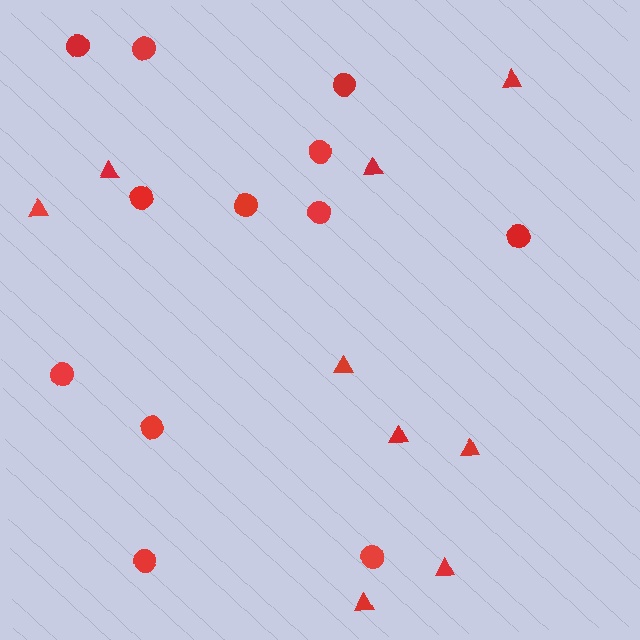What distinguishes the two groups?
There are 2 groups: one group of circles (12) and one group of triangles (9).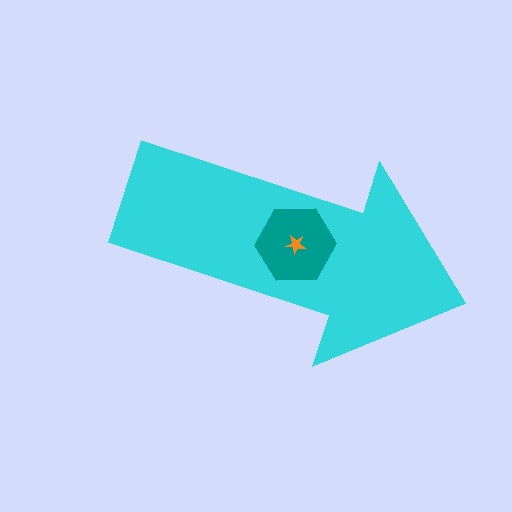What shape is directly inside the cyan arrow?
The teal hexagon.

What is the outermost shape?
The cyan arrow.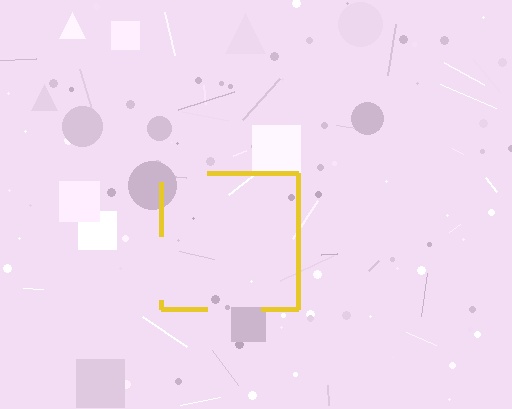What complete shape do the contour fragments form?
The contour fragments form a square.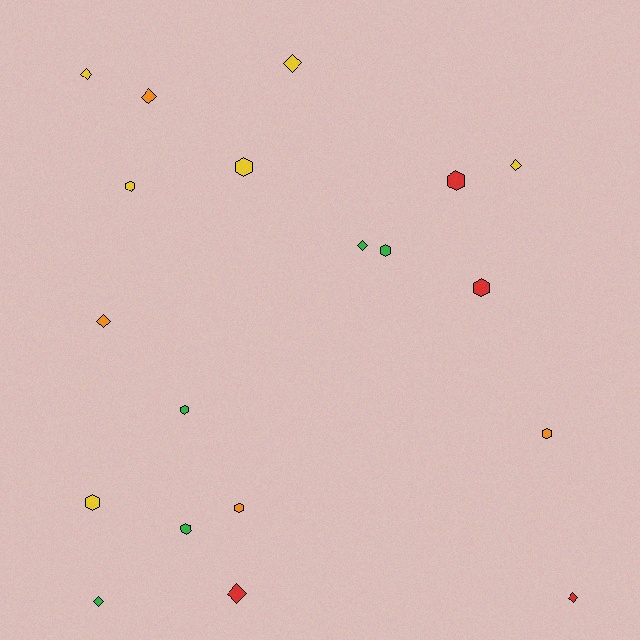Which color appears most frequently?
Yellow, with 6 objects.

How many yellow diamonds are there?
There are 3 yellow diamonds.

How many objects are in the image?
There are 19 objects.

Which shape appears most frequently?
Hexagon, with 10 objects.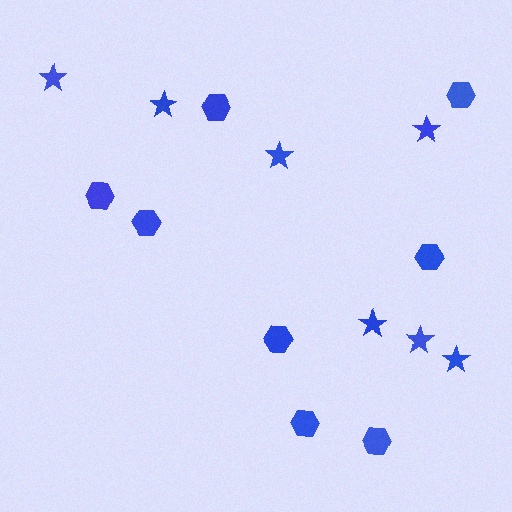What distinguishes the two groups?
There are 2 groups: one group of hexagons (8) and one group of stars (7).